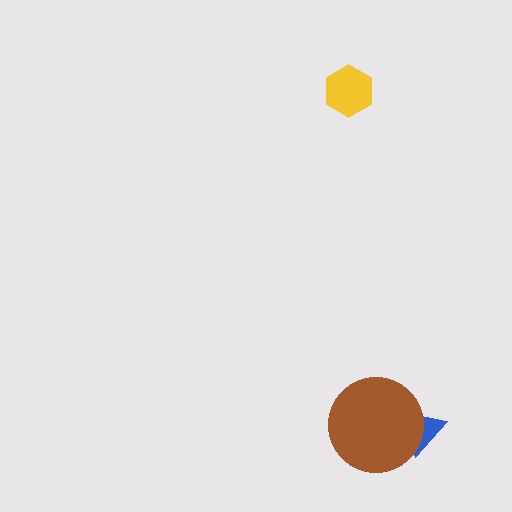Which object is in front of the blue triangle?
The brown circle is in front of the blue triangle.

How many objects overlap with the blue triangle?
1 object overlaps with the blue triangle.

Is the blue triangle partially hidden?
Yes, it is partially covered by another shape.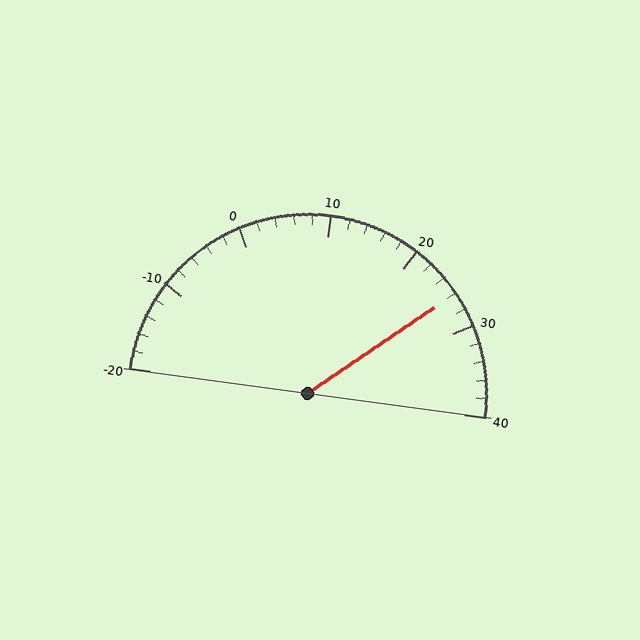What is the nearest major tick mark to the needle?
The nearest major tick mark is 30.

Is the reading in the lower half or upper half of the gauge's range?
The reading is in the upper half of the range (-20 to 40).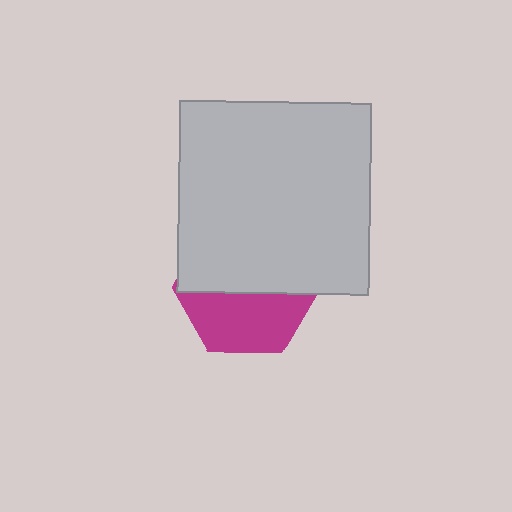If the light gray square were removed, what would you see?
You would see the complete magenta hexagon.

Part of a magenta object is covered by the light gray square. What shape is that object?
It is a hexagon.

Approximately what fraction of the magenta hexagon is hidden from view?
Roughly 55% of the magenta hexagon is hidden behind the light gray square.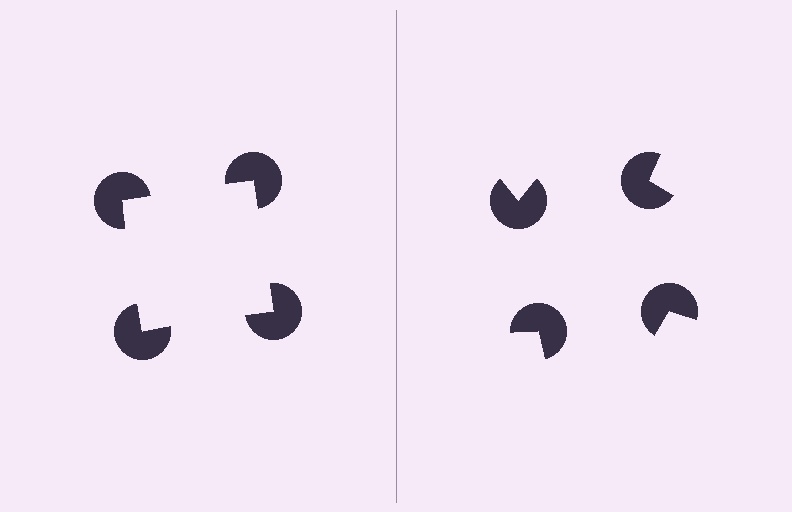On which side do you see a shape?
An illusory square appears on the left side. On the right side the wedge cuts are rotated, so no coherent shape forms.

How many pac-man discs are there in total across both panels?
8 — 4 on each side.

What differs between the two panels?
The pac-man discs are positioned identically on both sides; only the wedge orientations differ. On the left they align to a square; on the right they are misaligned.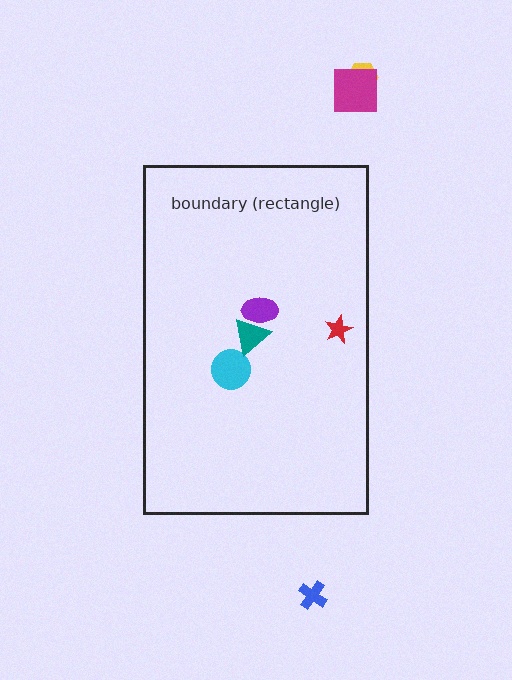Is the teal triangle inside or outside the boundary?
Inside.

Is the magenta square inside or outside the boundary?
Outside.